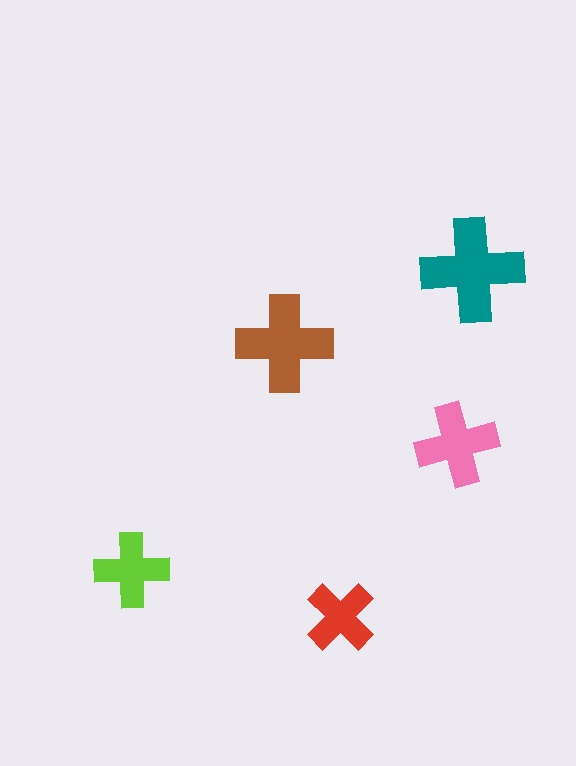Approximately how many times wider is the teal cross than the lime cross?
About 1.5 times wider.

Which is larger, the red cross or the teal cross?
The teal one.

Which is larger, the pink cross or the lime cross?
The pink one.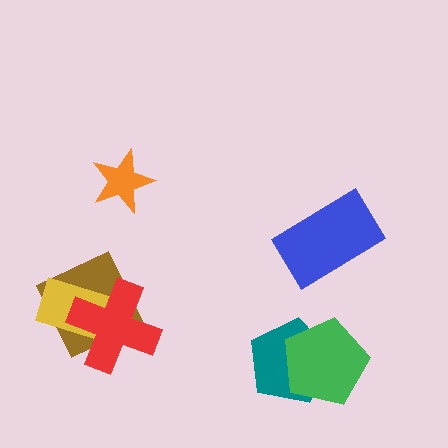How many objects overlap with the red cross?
2 objects overlap with the red cross.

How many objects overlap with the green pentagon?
1 object overlaps with the green pentagon.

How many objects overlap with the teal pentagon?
1 object overlaps with the teal pentagon.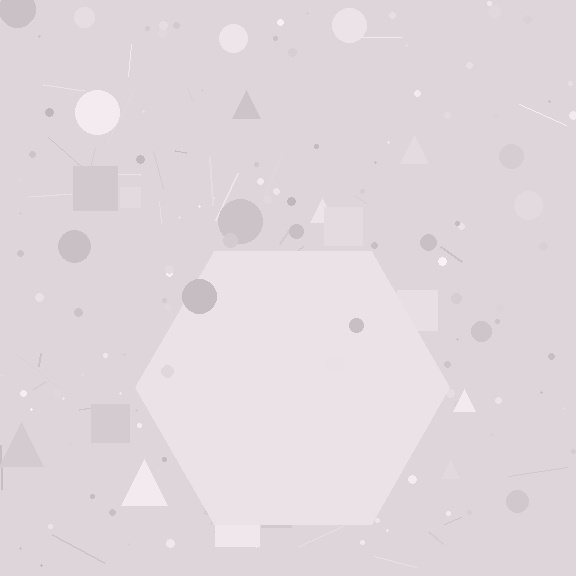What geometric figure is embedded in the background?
A hexagon is embedded in the background.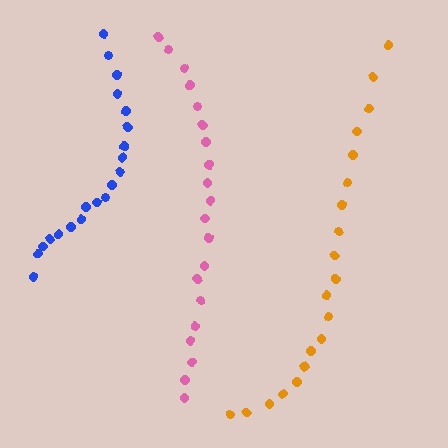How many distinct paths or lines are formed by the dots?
There are 3 distinct paths.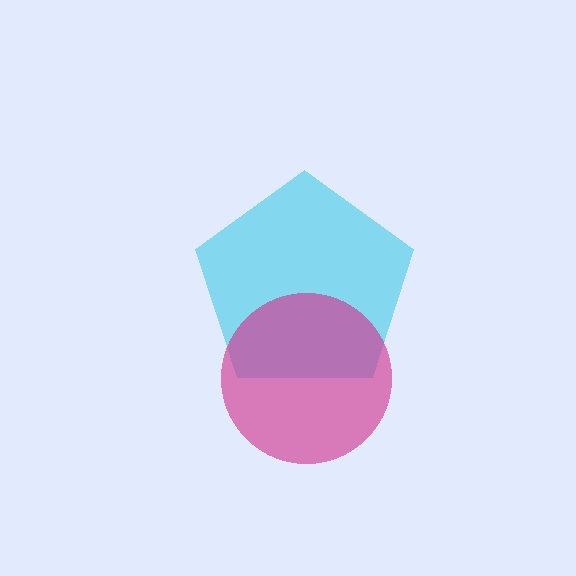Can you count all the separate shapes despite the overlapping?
Yes, there are 2 separate shapes.